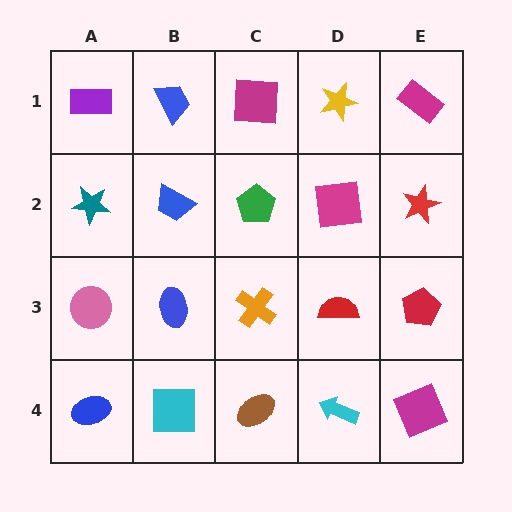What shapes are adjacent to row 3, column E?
A red star (row 2, column E), a magenta square (row 4, column E), a red semicircle (row 3, column D).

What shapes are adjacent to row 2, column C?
A magenta square (row 1, column C), an orange cross (row 3, column C), a blue trapezoid (row 2, column B), a magenta square (row 2, column D).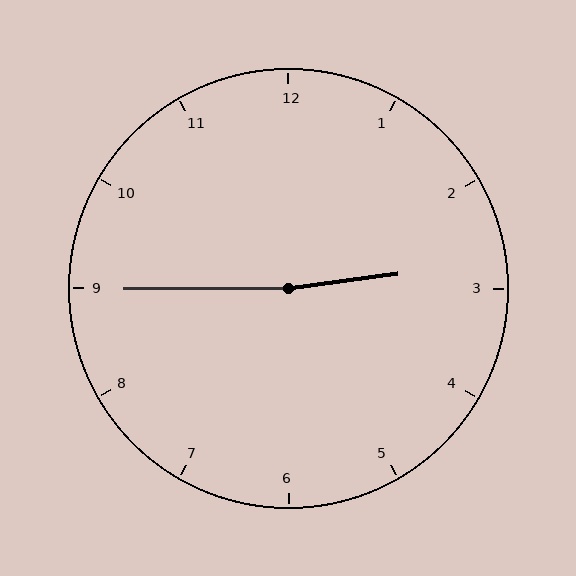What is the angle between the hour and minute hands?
Approximately 172 degrees.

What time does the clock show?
2:45.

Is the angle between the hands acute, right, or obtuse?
It is obtuse.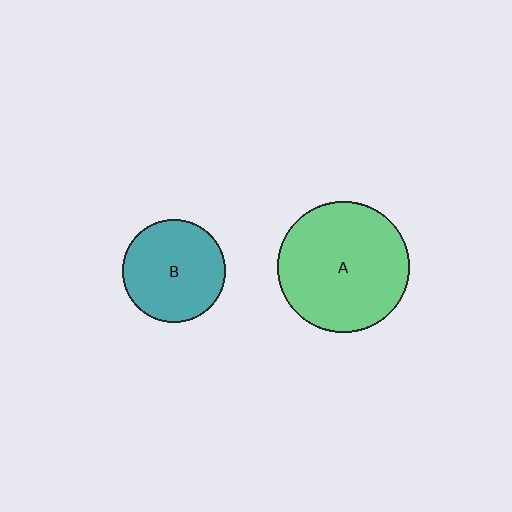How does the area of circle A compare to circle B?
Approximately 1.6 times.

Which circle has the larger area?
Circle A (green).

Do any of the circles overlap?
No, none of the circles overlap.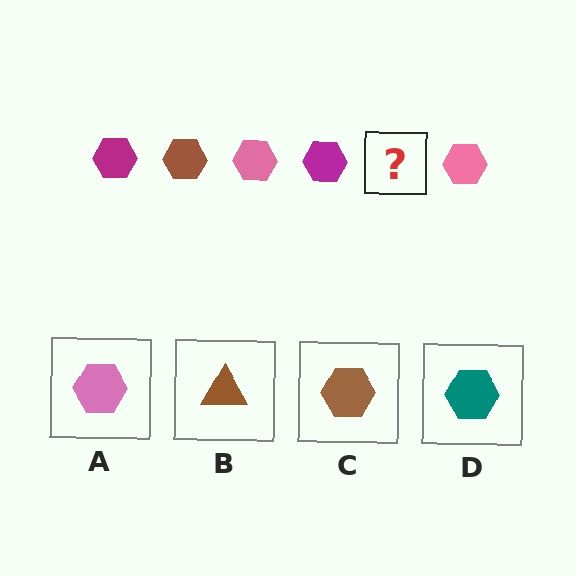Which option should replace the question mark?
Option C.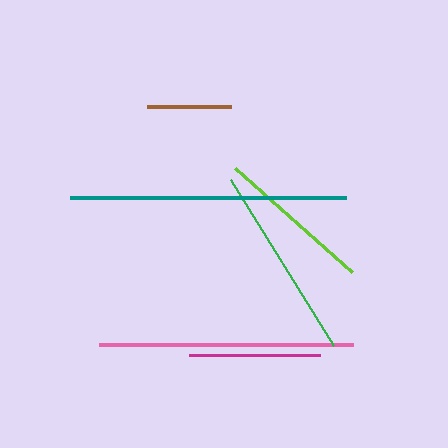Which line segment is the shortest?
The brown line is the shortest at approximately 84 pixels.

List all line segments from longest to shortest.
From longest to shortest: teal, pink, green, lime, magenta, brown.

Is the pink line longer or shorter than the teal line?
The teal line is longer than the pink line.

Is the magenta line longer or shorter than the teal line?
The teal line is longer than the magenta line.